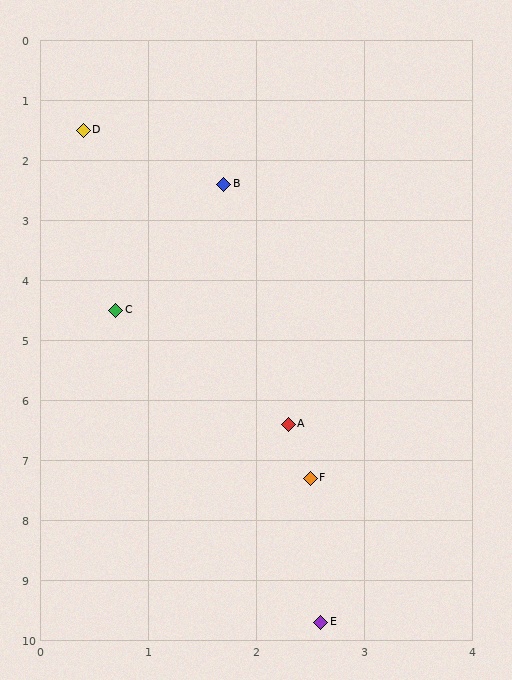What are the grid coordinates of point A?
Point A is at approximately (2.3, 6.4).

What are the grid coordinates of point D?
Point D is at approximately (0.4, 1.5).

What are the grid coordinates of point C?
Point C is at approximately (0.7, 4.5).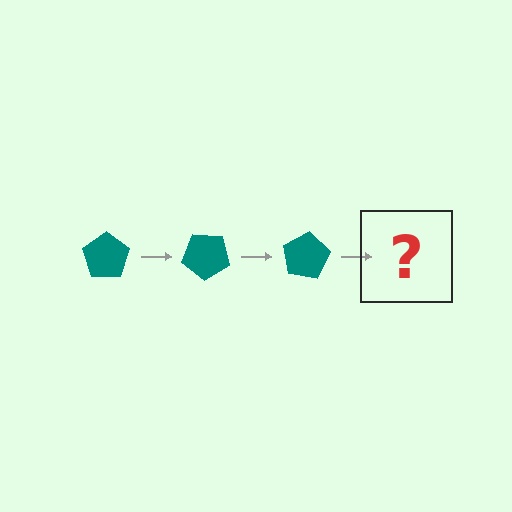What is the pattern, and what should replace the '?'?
The pattern is that the pentagon rotates 40 degrees each step. The '?' should be a teal pentagon rotated 120 degrees.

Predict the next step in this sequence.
The next step is a teal pentagon rotated 120 degrees.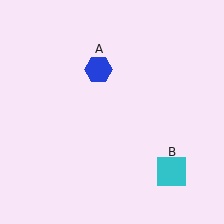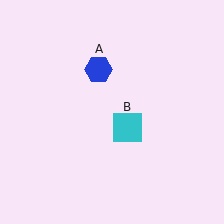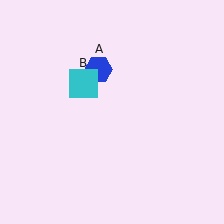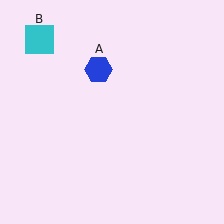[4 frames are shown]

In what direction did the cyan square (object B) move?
The cyan square (object B) moved up and to the left.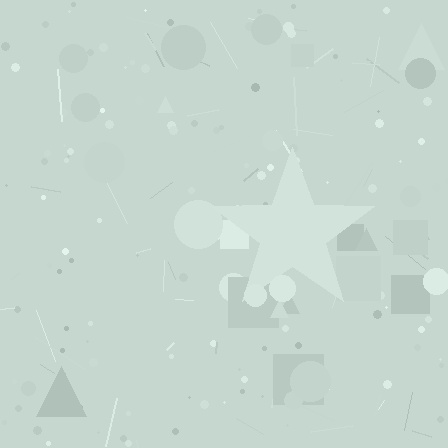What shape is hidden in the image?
A star is hidden in the image.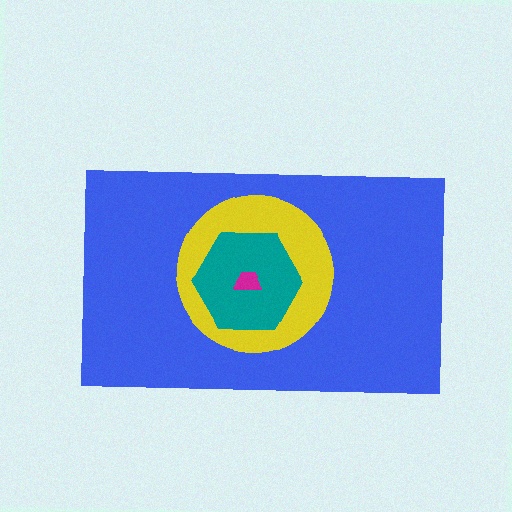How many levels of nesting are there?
4.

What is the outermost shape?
The blue rectangle.